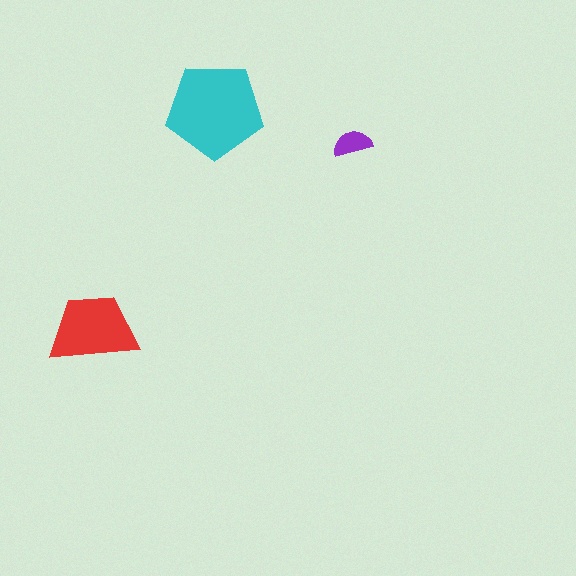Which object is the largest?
The cyan pentagon.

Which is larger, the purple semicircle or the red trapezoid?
The red trapezoid.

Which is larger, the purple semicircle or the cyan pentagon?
The cyan pentagon.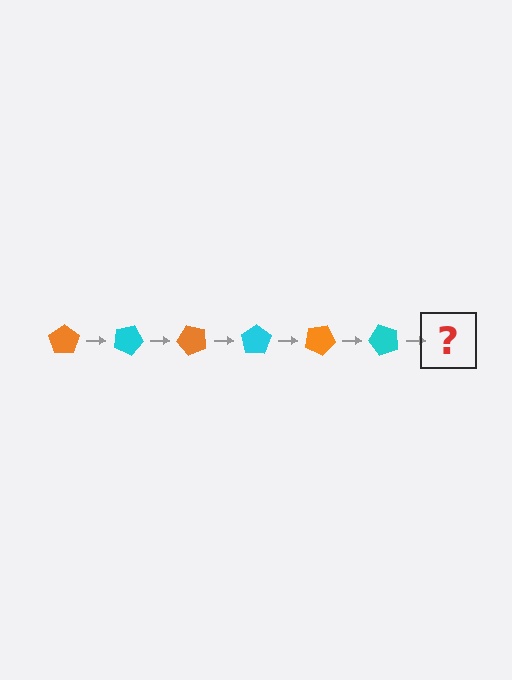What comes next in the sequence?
The next element should be an orange pentagon, rotated 150 degrees from the start.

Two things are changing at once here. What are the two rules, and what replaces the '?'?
The two rules are that it rotates 25 degrees each step and the color cycles through orange and cyan. The '?' should be an orange pentagon, rotated 150 degrees from the start.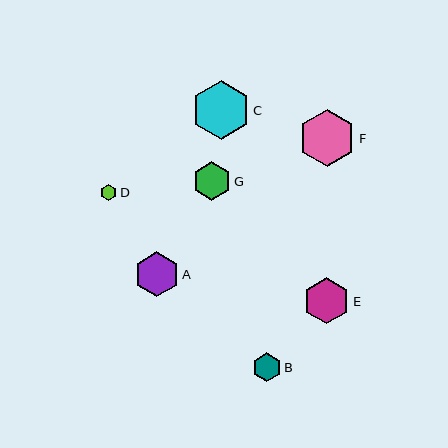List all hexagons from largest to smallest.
From largest to smallest: C, F, E, A, G, B, D.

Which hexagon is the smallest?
Hexagon D is the smallest with a size of approximately 17 pixels.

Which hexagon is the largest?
Hexagon C is the largest with a size of approximately 59 pixels.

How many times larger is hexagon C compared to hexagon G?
Hexagon C is approximately 1.5 times the size of hexagon G.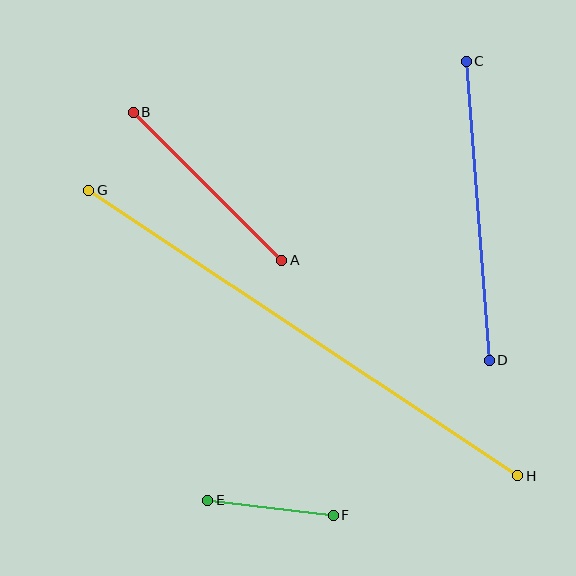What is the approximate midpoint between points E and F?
The midpoint is at approximately (271, 508) pixels.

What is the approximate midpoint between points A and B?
The midpoint is at approximately (207, 186) pixels.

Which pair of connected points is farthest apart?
Points G and H are farthest apart.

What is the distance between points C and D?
The distance is approximately 300 pixels.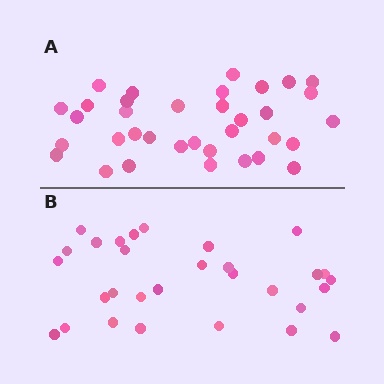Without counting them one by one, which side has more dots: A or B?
Region A (the top region) has more dots.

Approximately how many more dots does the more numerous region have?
Region A has about 5 more dots than region B.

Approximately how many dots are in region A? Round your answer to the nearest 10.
About 40 dots. (The exact count is 35, which rounds to 40.)